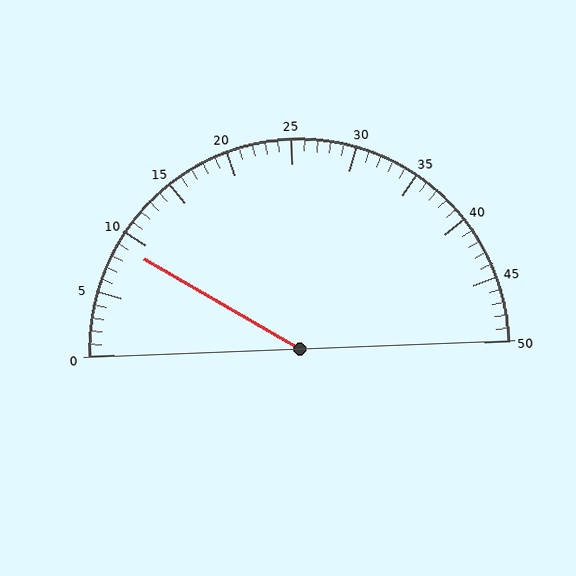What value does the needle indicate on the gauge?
The needle indicates approximately 9.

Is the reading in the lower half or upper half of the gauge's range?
The reading is in the lower half of the range (0 to 50).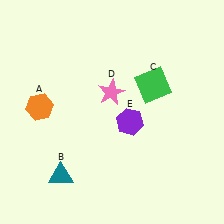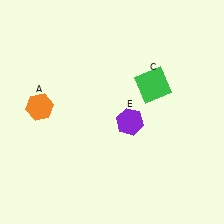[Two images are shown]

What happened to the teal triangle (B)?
The teal triangle (B) was removed in Image 2. It was in the bottom-left area of Image 1.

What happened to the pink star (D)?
The pink star (D) was removed in Image 2. It was in the top-left area of Image 1.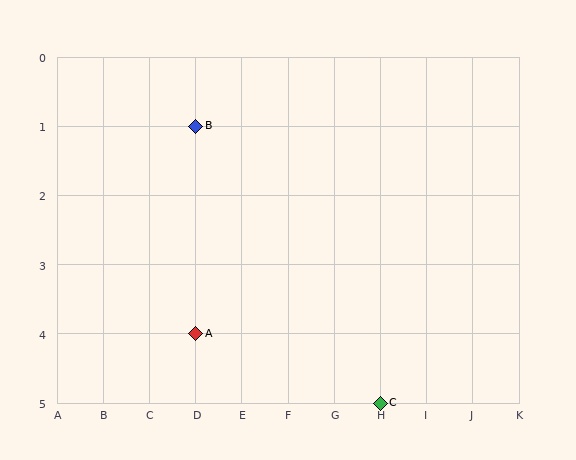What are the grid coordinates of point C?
Point C is at grid coordinates (H, 5).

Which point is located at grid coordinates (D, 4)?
Point A is at (D, 4).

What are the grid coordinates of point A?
Point A is at grid coordinates (D, 4).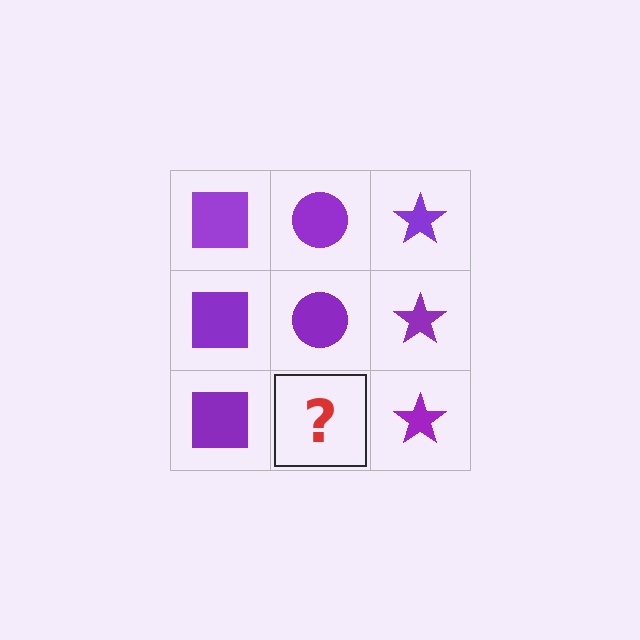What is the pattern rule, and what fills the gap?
The rule is that each column has a consistent shape. The gap should be filled with a purple circle.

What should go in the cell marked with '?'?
The missing cell should contain a purple circle.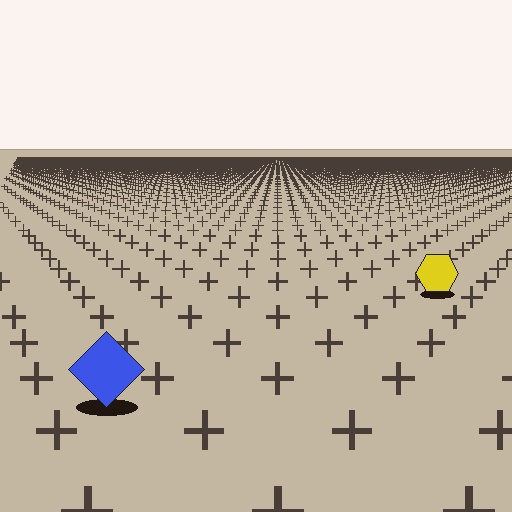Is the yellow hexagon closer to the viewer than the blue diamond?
No. The blue diamond is closer — you can tell from the texture gradient: the ground texture is coarser near it.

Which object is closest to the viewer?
The blue diamond is closest. The texture marks near it are larger and more spread out.